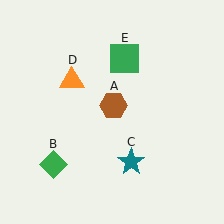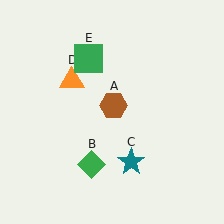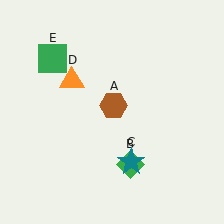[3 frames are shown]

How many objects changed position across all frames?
2 objects changed position: green diamond (object B), green square (object E).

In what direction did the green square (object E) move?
The green square (object E) moved left.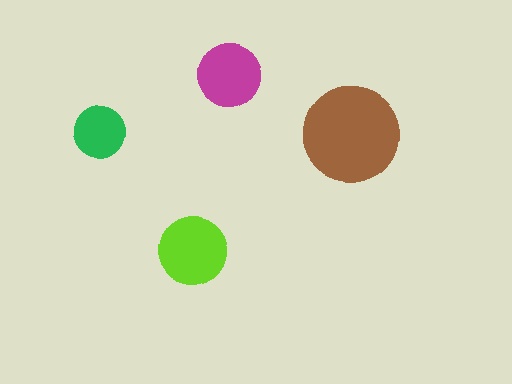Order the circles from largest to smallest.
the brown one, the lime one, the magenta one, the green one.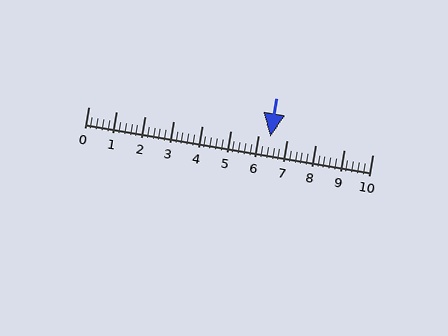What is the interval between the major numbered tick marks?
The major tick marks are spaced 1 units apart.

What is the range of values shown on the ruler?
The ruler shows values from 0 to 10.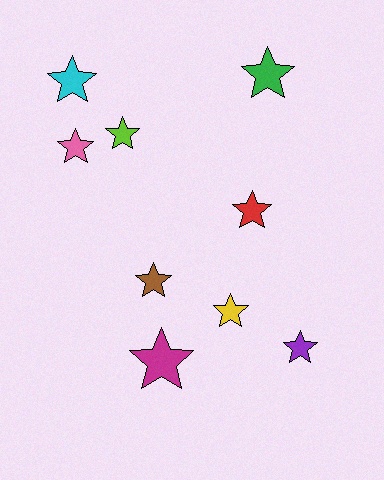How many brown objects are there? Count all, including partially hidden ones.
There is 1 brown object.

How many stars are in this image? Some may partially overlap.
There are 9 stars.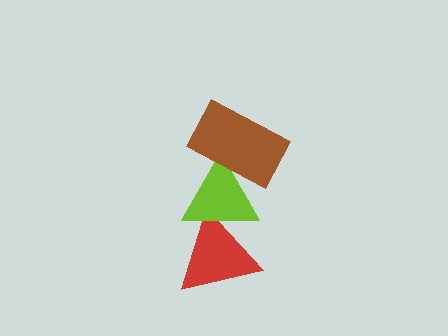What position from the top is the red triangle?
The red triangle is 3rd from the top.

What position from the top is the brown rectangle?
The brown rectangle is 1st from the top.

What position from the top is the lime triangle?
The lime triangle is 2nd from the top.